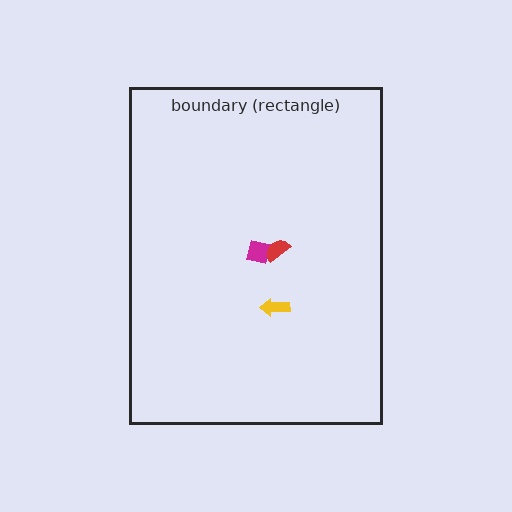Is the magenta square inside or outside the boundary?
Inside.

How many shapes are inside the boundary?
3 inside, 0 outside.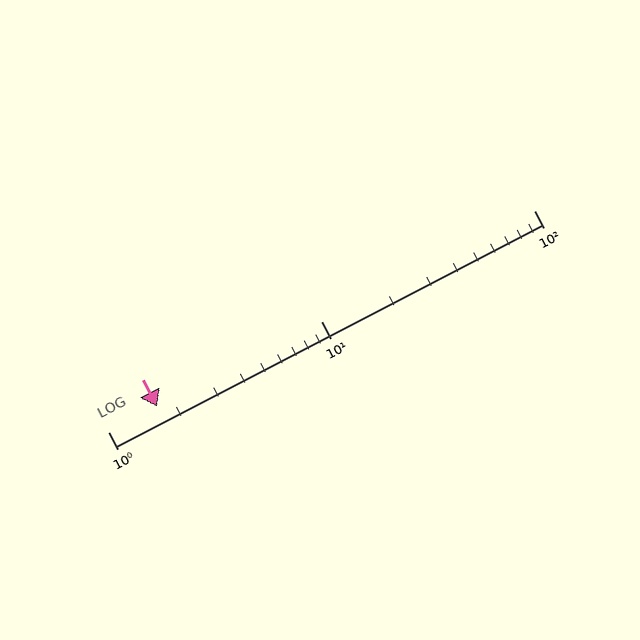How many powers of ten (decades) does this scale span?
The scale spans 2 decades, from 1 to 100.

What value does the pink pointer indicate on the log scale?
The pointer indicates approximately 1.7.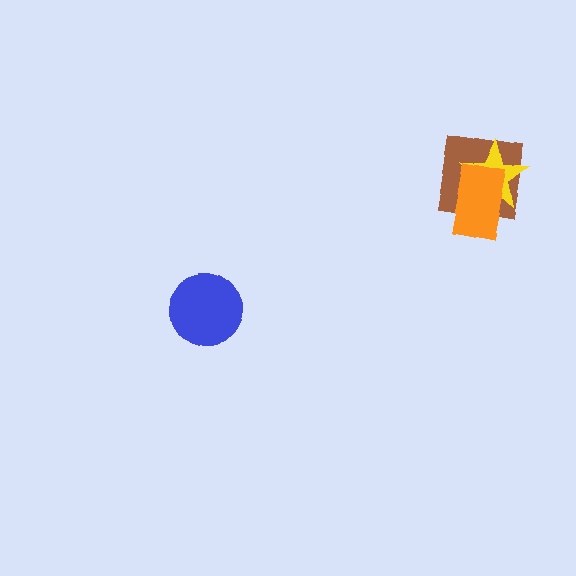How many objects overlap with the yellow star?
2 objects overlap with the yellow star.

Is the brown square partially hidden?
Yes, it is partially covered by another shape.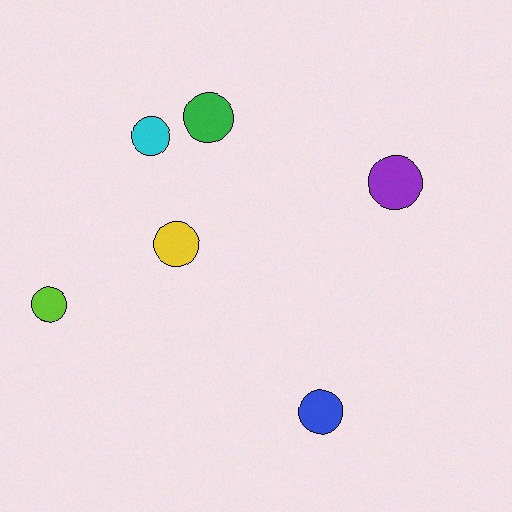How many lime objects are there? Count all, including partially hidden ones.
There is 1 lime object.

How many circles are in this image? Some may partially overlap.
There are 6 circles.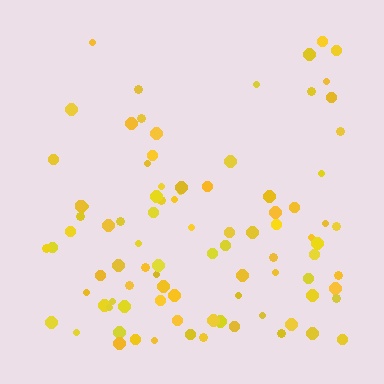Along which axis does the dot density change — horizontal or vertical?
Vertical.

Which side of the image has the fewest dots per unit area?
The top.